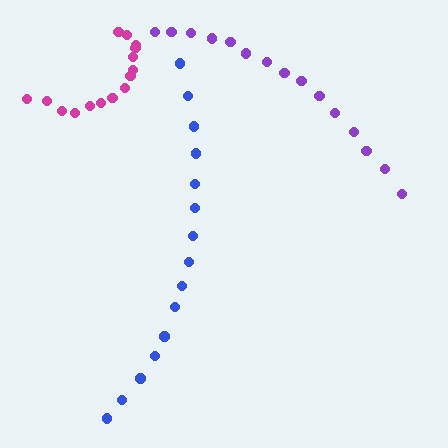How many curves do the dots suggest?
There are 3 distinct paths.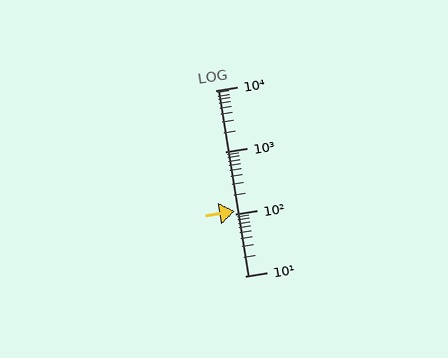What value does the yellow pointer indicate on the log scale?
The pointer indicates approximately 110.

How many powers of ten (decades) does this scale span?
The scale spans 3 decades, from 10 to 10000.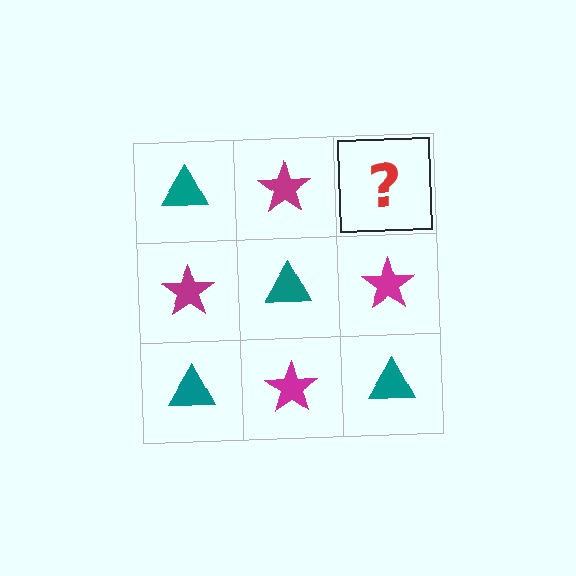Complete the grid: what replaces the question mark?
The question mark should be replaced with a teal triangle.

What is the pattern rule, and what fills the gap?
The rule is that it alternates teal triangle and magenta star in a checkerboard pattern. The gap should be filled with a teal triangle.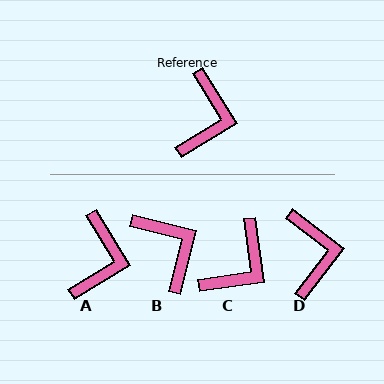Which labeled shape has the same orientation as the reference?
A.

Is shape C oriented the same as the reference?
No, it is off by about 23 degrees.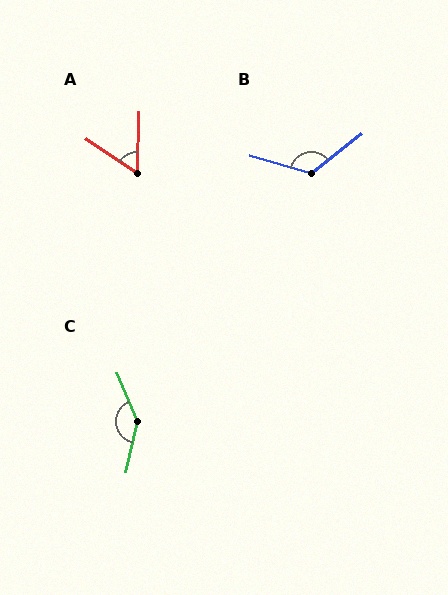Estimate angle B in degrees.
Approximately 125 degrees.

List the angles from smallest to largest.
A (58°), B (125°), C (145°).